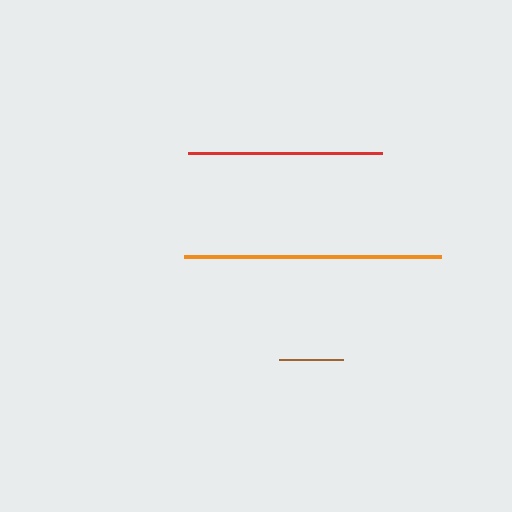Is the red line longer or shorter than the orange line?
The orange line is longer than the red line.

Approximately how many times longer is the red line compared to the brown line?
The red line is approximately 3.0 times the length of the brown line.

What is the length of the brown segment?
The brown segment is approximately 64 pixels long.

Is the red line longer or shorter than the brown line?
The red line is longer than the brown line.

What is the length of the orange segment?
The orange segment is approximately 257 pixels long.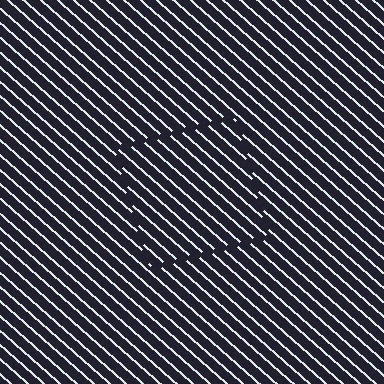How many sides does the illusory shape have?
4 sides — the line-ends trace a square.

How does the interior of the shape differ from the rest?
The interior of the shape contains the same grating, shifted by half a period — the contour is defined by the phase discontinuity where line-ends from the inner and outer gratings abut.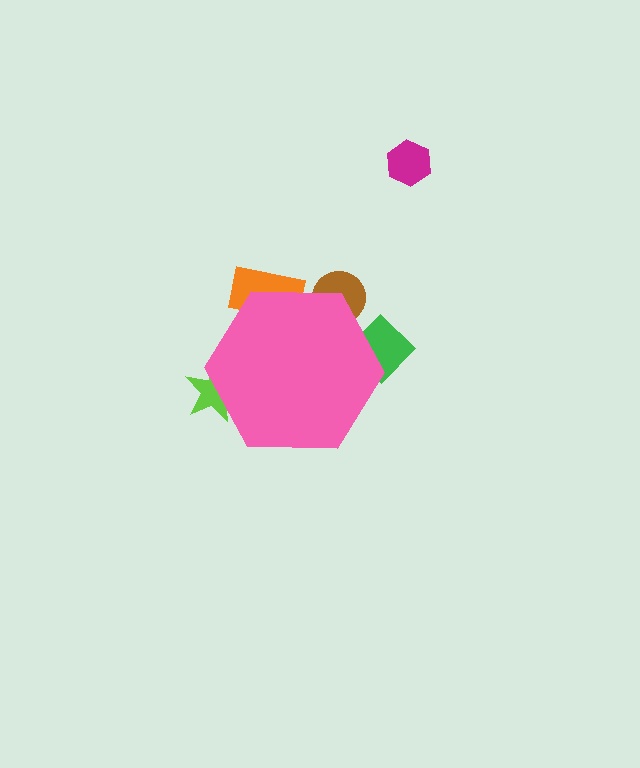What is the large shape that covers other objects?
A pink hexagon.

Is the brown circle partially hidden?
Yes, the brown circle is partially hidden behind the pink hexagon.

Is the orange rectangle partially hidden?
Yes, the orange rectangle is partially hidden behind the pink hexagon.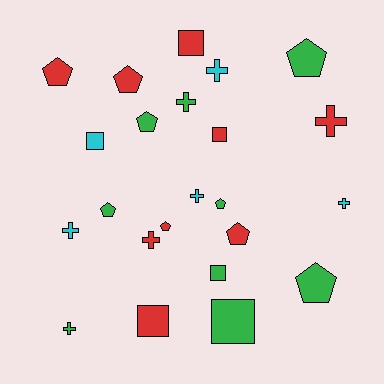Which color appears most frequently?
Green, with 9 objects.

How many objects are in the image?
There are 23 objects.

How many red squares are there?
There are 3 red squares.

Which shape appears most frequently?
Pentagon, with 9 objects.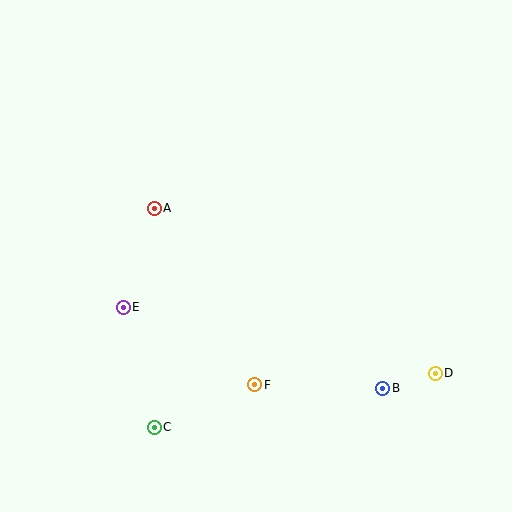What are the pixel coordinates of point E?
Point E is at (123, 307).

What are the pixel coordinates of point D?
Point D is at (435, 373).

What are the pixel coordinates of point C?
Point C is at (154, 427).